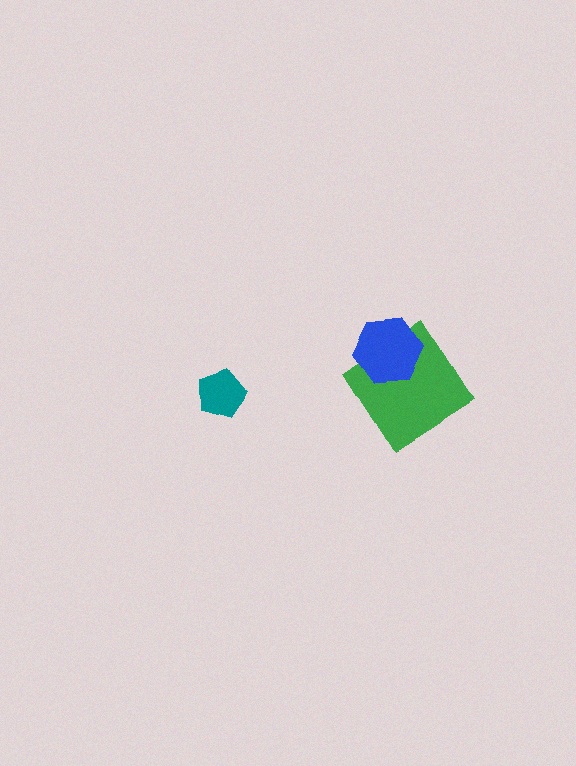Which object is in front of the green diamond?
The blue hexagon is in front of the green diamond.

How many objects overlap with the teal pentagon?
0 objects overlap with the teal pentagon.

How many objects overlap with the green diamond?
1 object overlaps with the green diamond.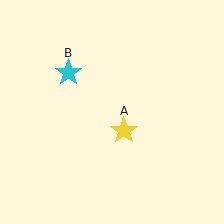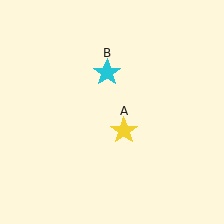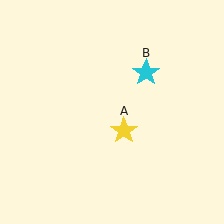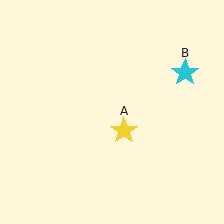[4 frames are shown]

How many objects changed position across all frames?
1 object changed position: cyan star (object B).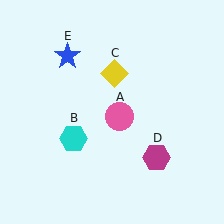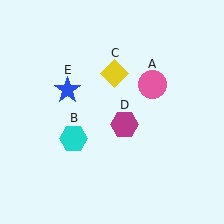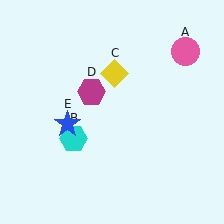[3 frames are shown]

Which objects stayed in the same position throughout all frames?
Cyan hexagon (object B) and yellow diamond (object C) remained stationary.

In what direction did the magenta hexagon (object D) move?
The magenta hexagon (object D) moved up and to the left.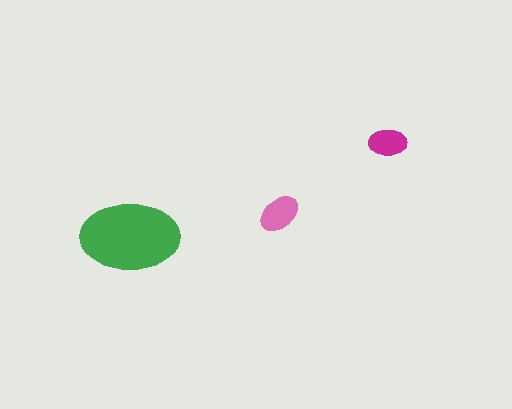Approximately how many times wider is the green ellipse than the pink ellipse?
About 2.5 times wider.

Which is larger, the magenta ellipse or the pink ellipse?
The pink one.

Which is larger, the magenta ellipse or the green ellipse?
The green one.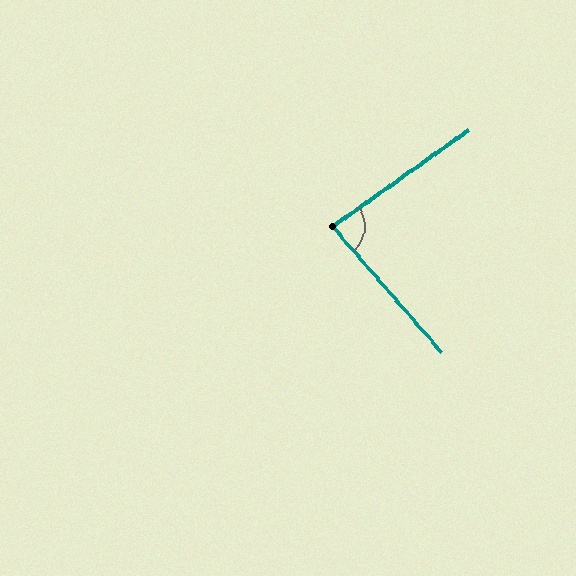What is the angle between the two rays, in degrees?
Approximately 85 degrees.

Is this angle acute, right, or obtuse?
It is acute.